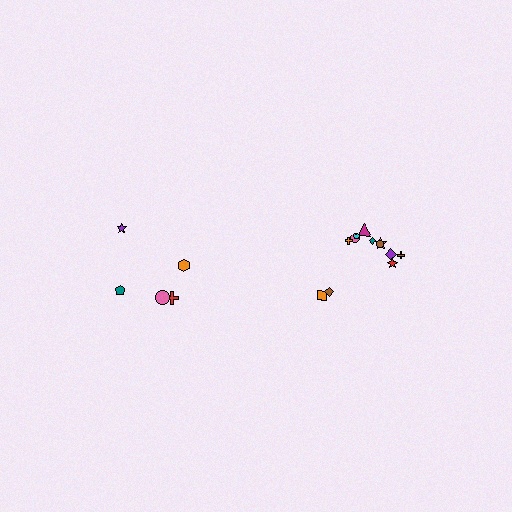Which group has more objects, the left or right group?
The right group.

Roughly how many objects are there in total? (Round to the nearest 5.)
Roughly 15 objects in total.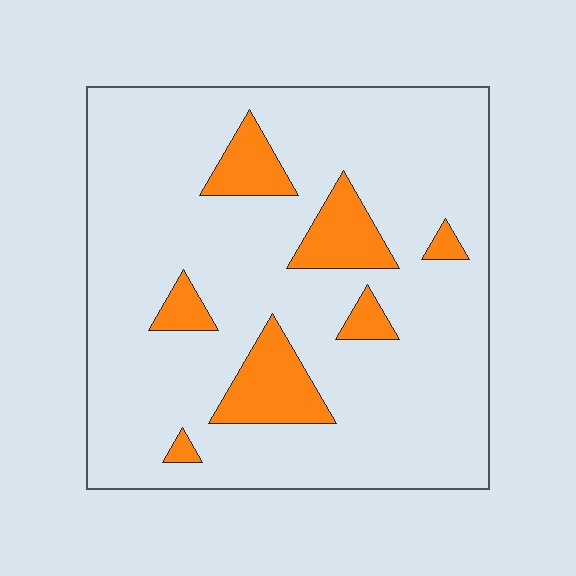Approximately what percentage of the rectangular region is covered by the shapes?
Approximately 15%.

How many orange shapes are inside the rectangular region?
7.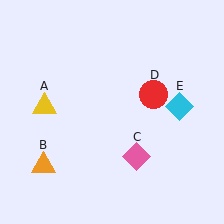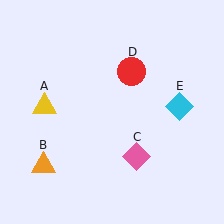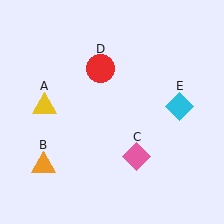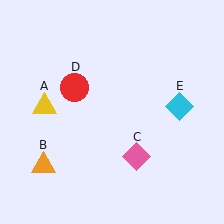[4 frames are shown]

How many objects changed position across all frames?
1 object changed position: red circle (object D).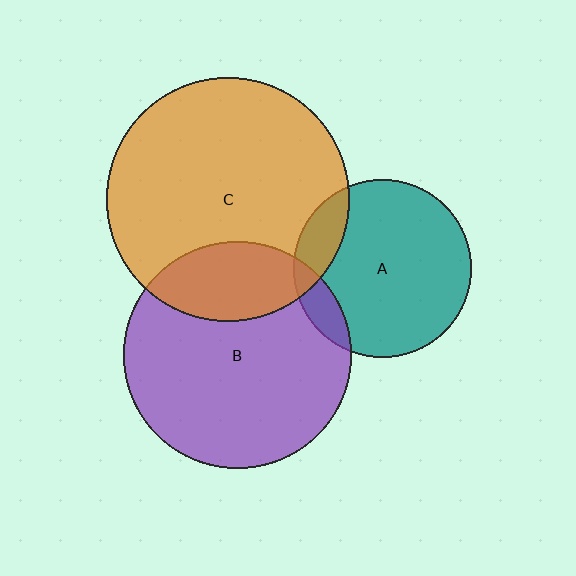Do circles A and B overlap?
Yes.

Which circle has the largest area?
Circle C (orange).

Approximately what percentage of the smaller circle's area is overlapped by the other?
Approximately 10%.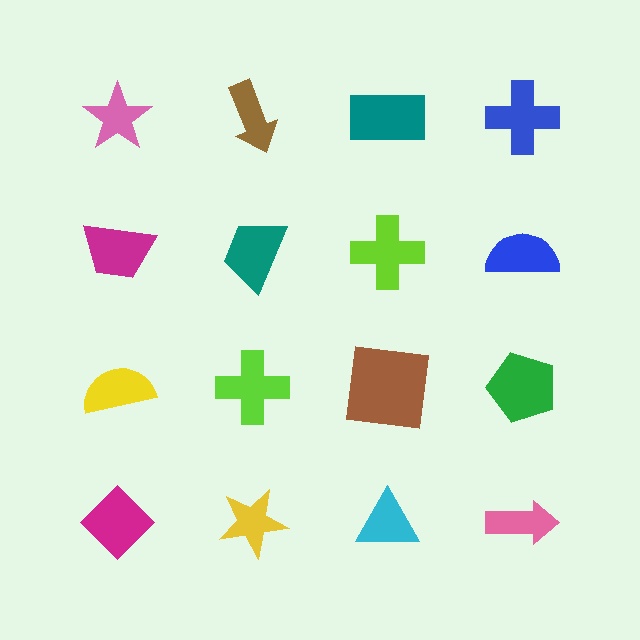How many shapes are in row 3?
4 shapes.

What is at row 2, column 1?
A magenta trapezoid.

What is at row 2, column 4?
A blue semicircle.